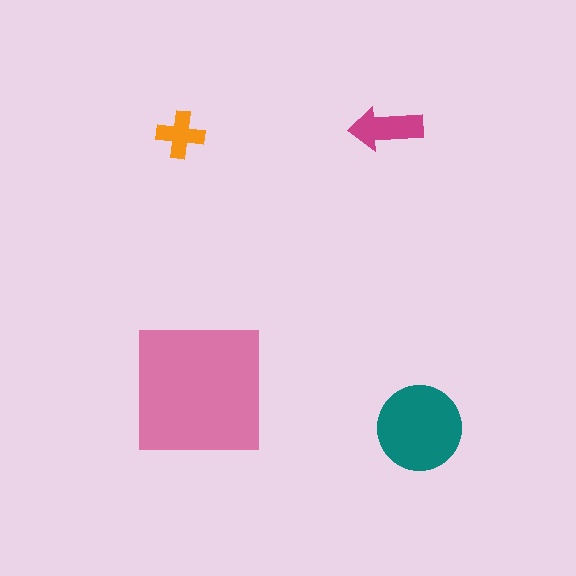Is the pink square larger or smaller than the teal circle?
Larger.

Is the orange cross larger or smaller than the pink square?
Smaller.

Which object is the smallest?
The orange cross.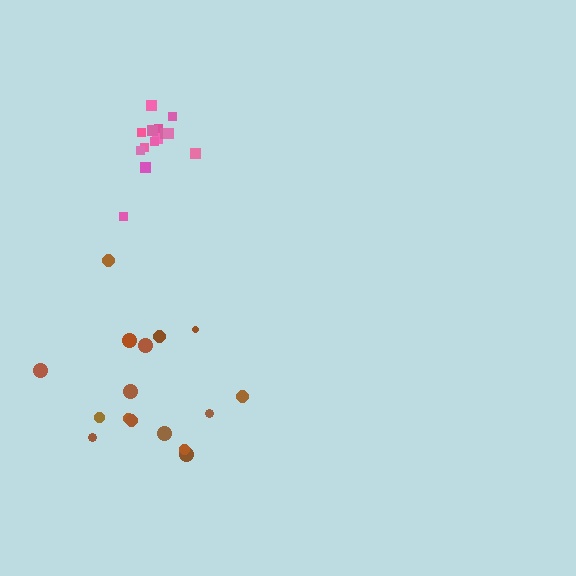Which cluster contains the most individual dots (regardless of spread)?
Brown (16).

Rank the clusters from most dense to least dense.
pink, brown.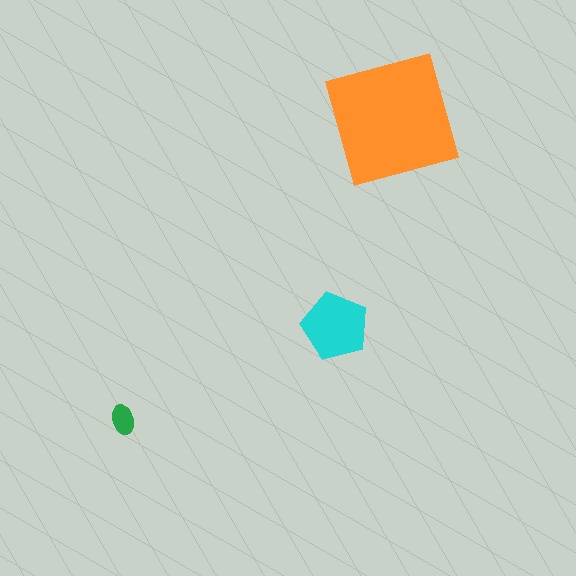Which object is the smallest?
The green ellipse.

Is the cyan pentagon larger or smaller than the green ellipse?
Larger.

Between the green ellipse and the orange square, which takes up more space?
The orange square.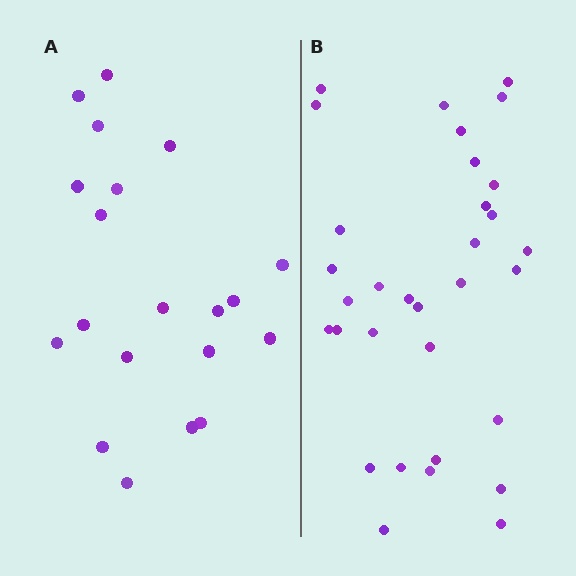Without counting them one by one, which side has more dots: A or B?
Region B (the right region) has more dots.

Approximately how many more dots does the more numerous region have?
Region B has roughly 12 or so more dots than region A.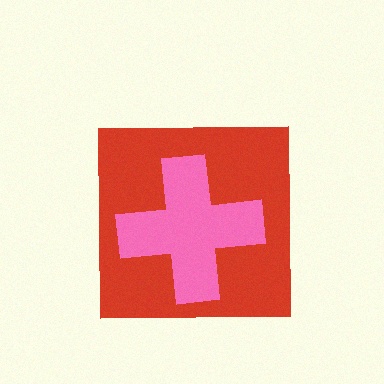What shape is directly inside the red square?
The pink cross.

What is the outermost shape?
The red square.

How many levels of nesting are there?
2.